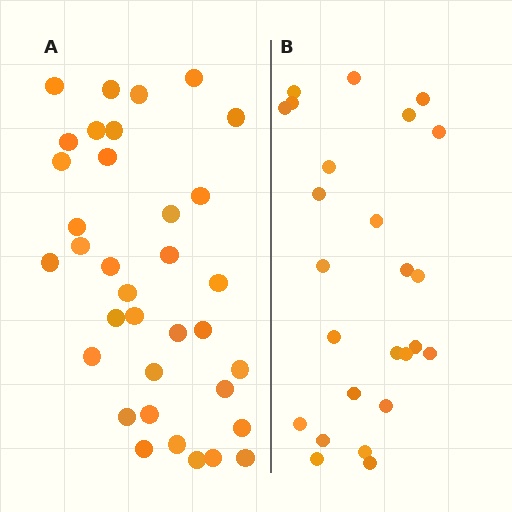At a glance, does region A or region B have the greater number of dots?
Region A (the left region) has more dots.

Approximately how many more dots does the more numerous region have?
Region A has roughly 10 or so more dots than region B.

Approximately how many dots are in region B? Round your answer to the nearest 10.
About 20 dots. (The exact count is 25, which rounds to 20.)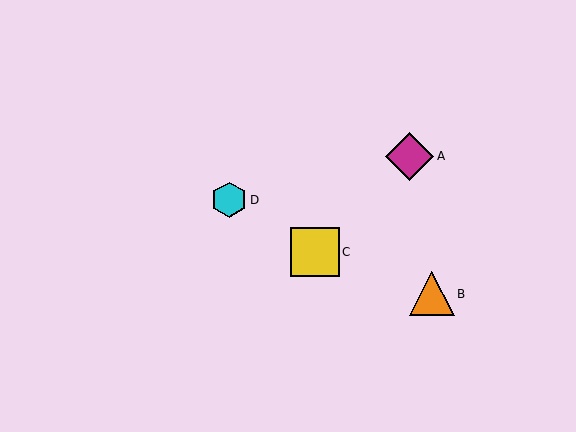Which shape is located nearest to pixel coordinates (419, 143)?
The magenta diamond (labeled A) at (410, 156) is nearest to that location.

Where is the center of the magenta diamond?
The center of the magenta diamond is at (410, 156).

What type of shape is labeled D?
Shape D is a cyan hexagon.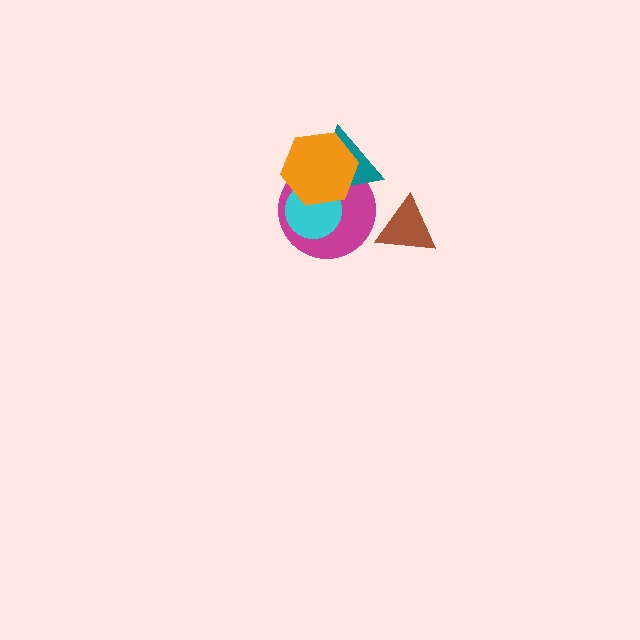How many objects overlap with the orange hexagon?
3 objects overlap with the orange hexagon.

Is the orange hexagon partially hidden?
No, no other shape covers it.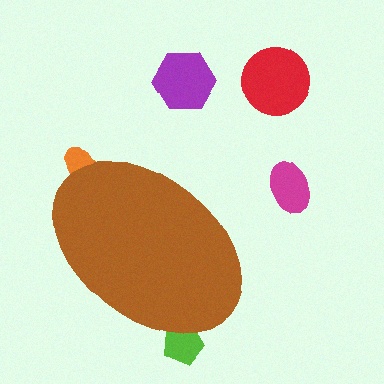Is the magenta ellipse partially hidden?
No, the magenta ellipse is fully visible.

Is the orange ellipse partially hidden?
Yes, the orange ellipse is partially hidden behind the brown ellipse.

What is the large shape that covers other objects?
A brown ellipse.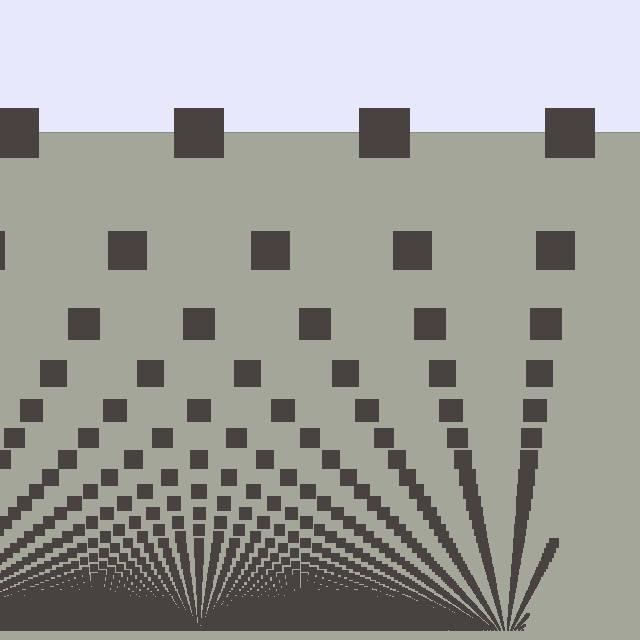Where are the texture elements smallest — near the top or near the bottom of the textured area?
Near the bottom.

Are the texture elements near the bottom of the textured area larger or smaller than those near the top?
Smaller. The gradient is inverted — elements near the bottom are smaller and denser.